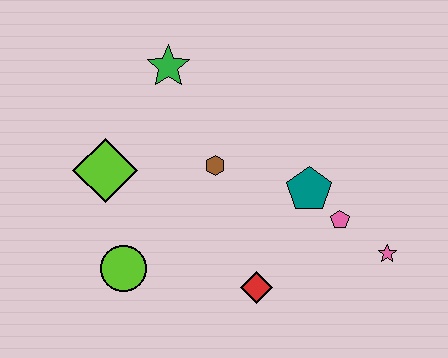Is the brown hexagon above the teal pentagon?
Yes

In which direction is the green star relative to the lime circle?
The green star is above the lime circle.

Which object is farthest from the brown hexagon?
The pink star is farthest from the brown hexagon.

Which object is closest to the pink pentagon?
The teal pentagon is closest to the pink pentagon.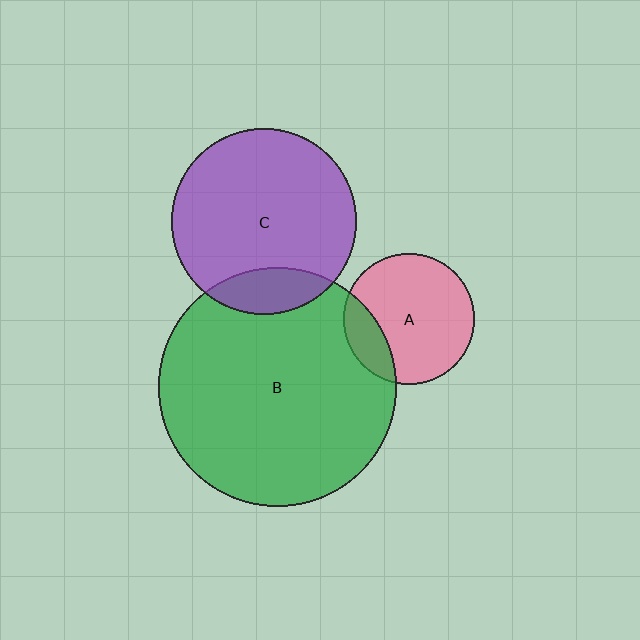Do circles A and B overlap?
Yes.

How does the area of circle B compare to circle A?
Approximately 3.3 times.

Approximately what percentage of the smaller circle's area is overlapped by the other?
Approximately 20%.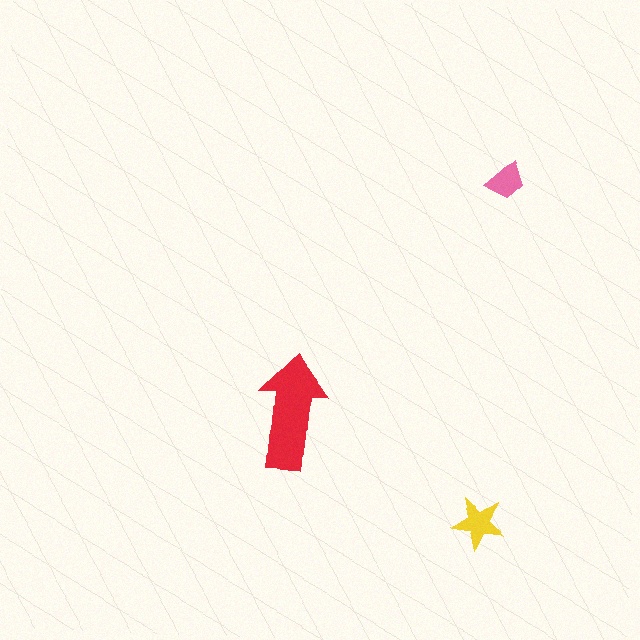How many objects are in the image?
There are 3 objects in the image.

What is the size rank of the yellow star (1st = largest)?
2nd.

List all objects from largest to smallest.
The red arrow, the yellow star, the pink trapezoid.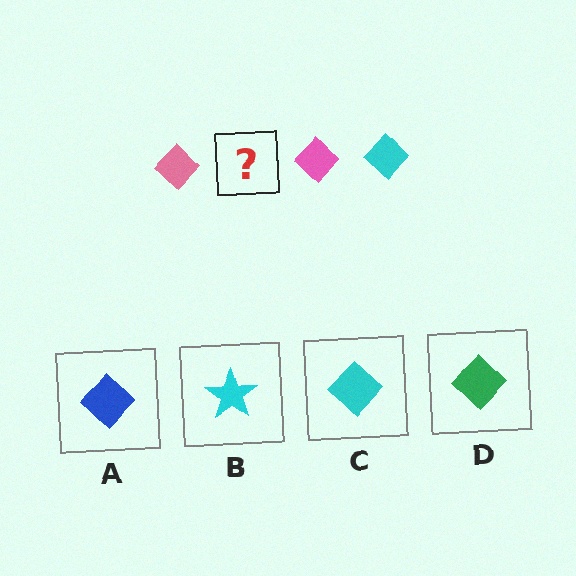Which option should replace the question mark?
Option C.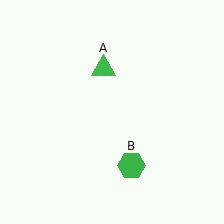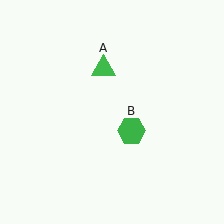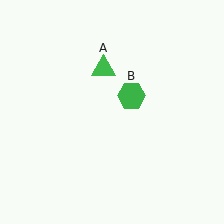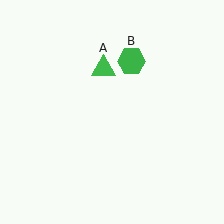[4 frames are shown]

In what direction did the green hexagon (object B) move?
The green hexagon (object B) moved up.